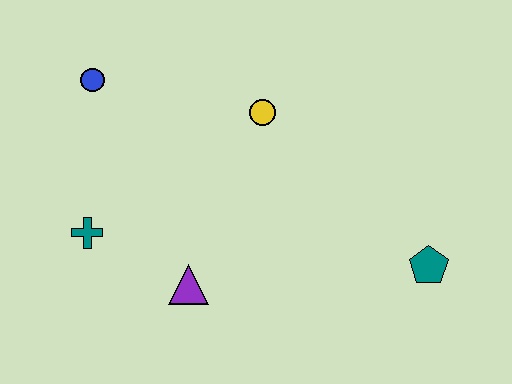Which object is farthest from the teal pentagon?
The blue circle is farthest from the teal pentagon.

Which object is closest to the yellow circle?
The blue circle is closest to the yellow circle.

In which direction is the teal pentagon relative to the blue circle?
The teal pentagon is to the right of the blue circle.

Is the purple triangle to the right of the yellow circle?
No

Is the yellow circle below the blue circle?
Yes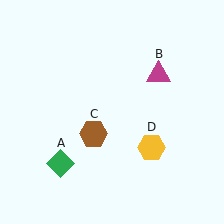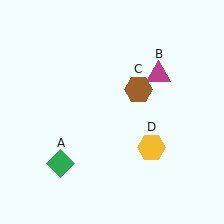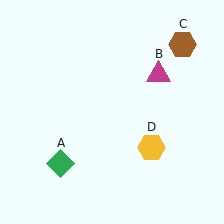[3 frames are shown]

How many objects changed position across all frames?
1 object changed position: brown hexagon (object C).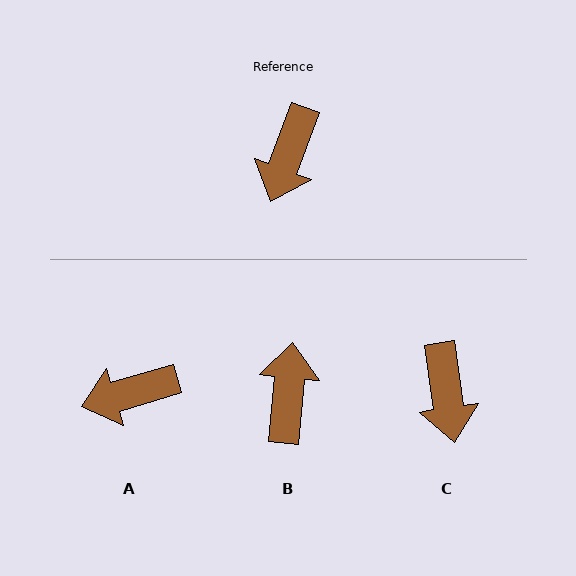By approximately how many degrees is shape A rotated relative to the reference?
Approximately 53 degrees clockwise.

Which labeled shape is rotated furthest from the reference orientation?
B, about 165 degrees away.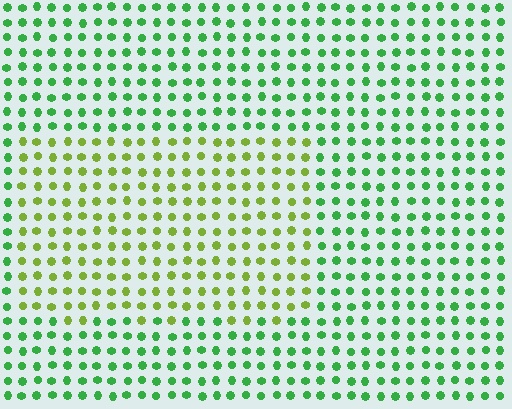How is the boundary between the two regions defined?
The boundary is defined purely by a slight shift in hue (about 42 degrees). Spacing, size, and orientation are identical on both sides.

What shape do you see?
I see a rectangle.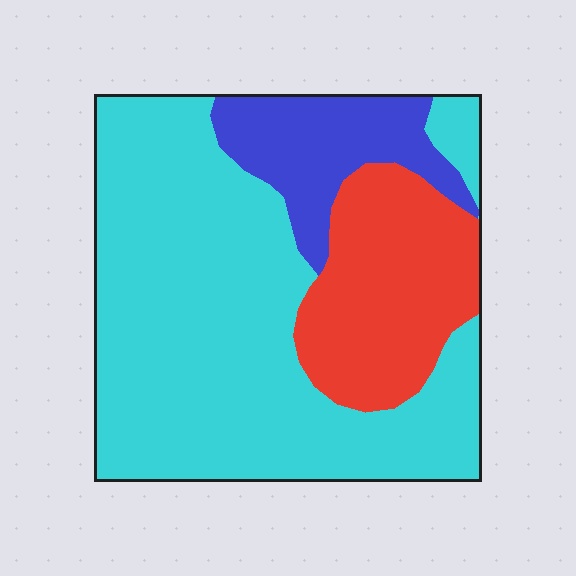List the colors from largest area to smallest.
From largest to smallest: cyan, red, blue.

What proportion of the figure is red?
Red covers about 20% of the figure.